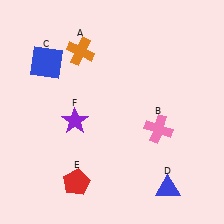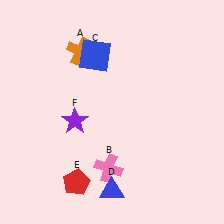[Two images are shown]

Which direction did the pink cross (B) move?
The pink cross (B) moved left.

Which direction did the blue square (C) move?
The blue square (C) moved right.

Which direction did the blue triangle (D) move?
The blue triangle (D) moved left.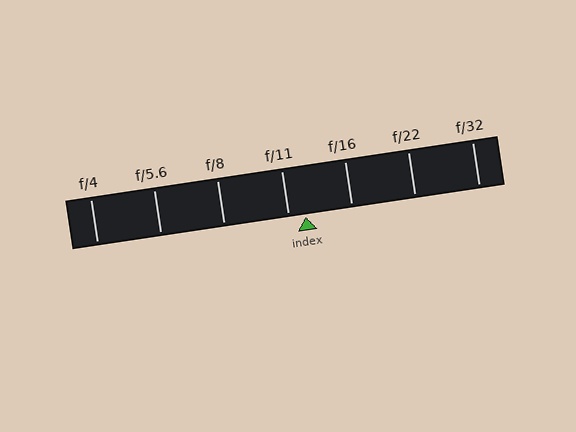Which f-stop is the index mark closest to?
The index mark is closest to f/11.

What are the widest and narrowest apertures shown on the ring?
The widest aperture shown is f/4 and the narrowest is f/32.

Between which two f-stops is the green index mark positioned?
The index mark is between f/11 and f/16.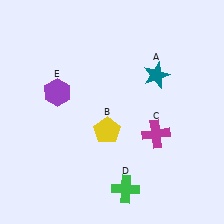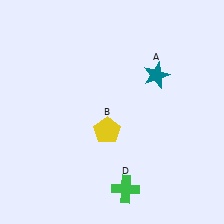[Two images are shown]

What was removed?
The purple hexagon (E), the magenta cross (C) were removed in Image 2.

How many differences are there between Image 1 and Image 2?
There are 2 differences between the two images.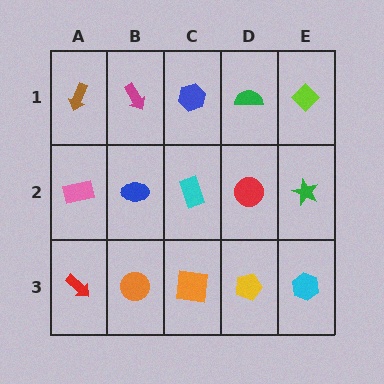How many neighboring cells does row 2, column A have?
3.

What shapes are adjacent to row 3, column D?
A red circle (row 2, column D), an orange square (row 3, column C), a cyan hexagon (row 3, column E).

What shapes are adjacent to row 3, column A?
A pink rectangle (row 2, column A), an orange circle (row 3, column B).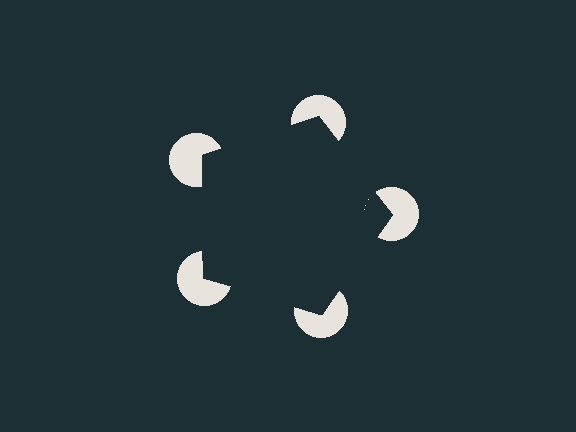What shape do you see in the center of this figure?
An illusory pentagon — its edges are inferred from the aligned wedge cuts in the pac-man discs, not physically drawn.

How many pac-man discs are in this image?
There are 5 — one at each vertex of the illusory pentagon.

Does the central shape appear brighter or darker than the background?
It typically appears slightly darker than the background, even though no actual brightness change is drawn.